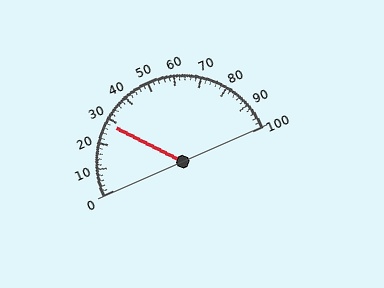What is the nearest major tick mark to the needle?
The nearest major tick mark is 30.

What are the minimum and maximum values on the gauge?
The gauge ranges from 0 to 100.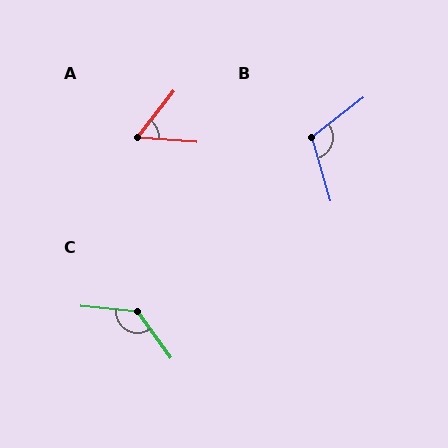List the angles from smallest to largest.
A (56°), B (112°), C (131°).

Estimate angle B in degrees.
Approximately 112 degrees.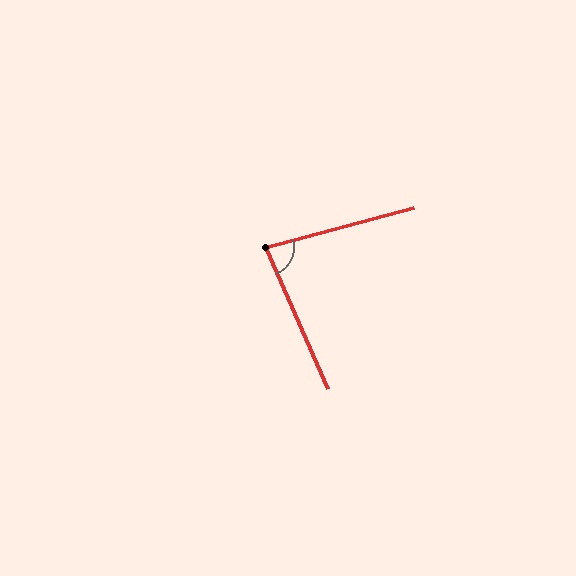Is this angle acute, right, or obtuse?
It is acute.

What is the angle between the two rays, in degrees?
Approximately 81 degrees.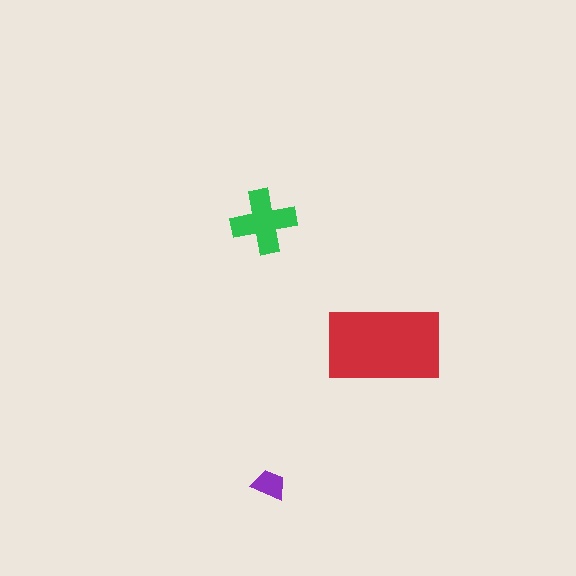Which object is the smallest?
The purple trapezoid.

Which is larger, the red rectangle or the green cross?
The red rectangle.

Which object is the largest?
The red rectangle.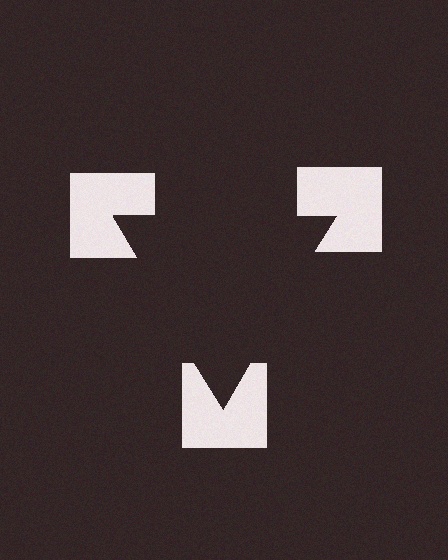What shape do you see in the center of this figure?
An illusory triangle — its edges are inferred from the aligned wedge cuts in the notched squares, not physically drawn.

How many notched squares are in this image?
There are 3 — one at each vertex of the illusory triangle.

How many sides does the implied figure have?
3 sides.